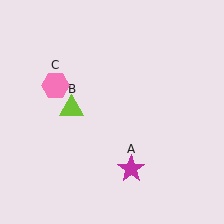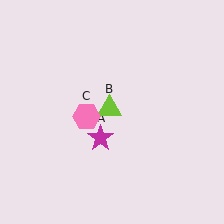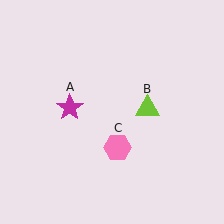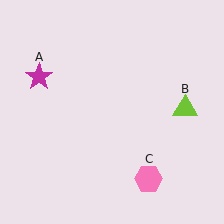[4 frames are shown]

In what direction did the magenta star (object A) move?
The magenta star (object A) moved up and to the left.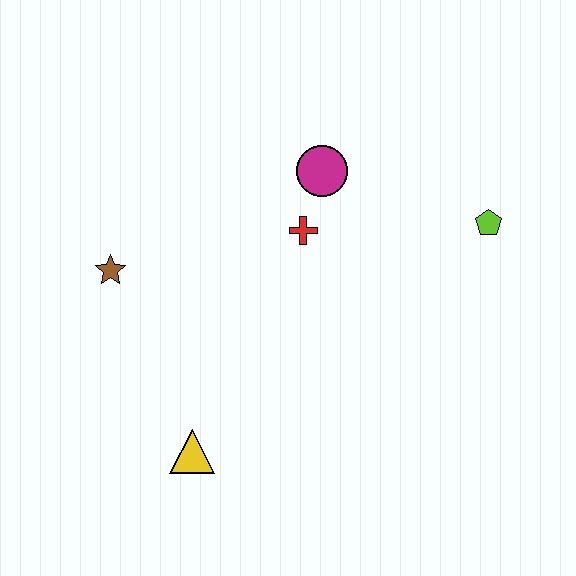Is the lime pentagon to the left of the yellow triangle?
No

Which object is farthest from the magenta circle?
The yellow triangle is farthest from the magenta circle.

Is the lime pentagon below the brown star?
No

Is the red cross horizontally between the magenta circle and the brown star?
Yes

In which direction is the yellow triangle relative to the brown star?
The yellow triangle is below the brown star.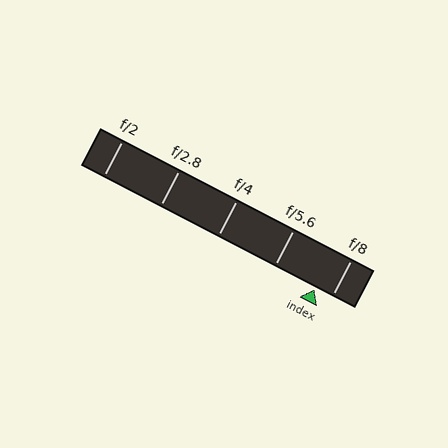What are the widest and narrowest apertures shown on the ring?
The widest aperture shown is f/2 and the narrowest is f/8.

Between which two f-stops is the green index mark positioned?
The index mark is between f/5.6 and f/8.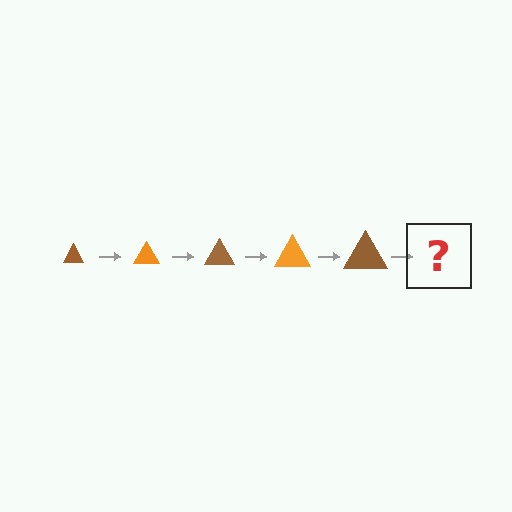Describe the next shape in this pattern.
It should be an orange triangle, larger than the previous one.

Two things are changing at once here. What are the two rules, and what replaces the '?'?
The two rules are that the triangle grows larger each step and the color cycles through brown and orange. The '?' should be an orange triangle, larger than the previous one.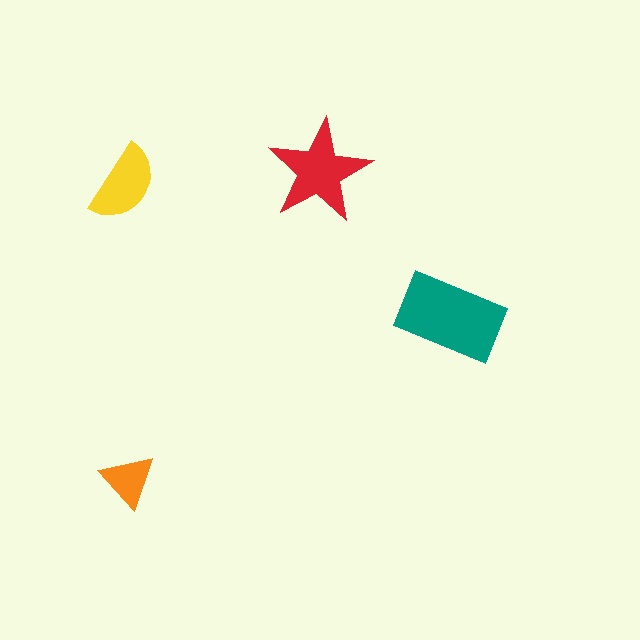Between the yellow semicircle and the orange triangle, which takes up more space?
The yellow semicircle.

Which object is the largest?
The teal rectangle.